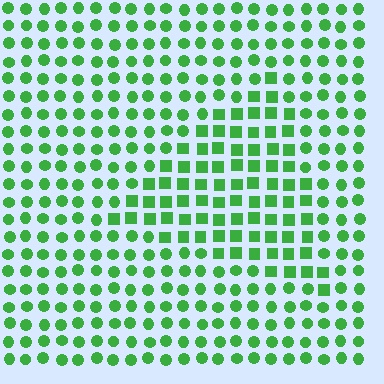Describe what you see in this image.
The image is filled with small green elements arranged in a uniform grid. A triangle-shaped region contains squares, while the surrounding area contains circles. The boundary is defined purely by the change in element shape.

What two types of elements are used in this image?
The image uses squares inside the triangle region and circles outside it.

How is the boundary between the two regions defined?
The boundary is defined by a change in element shape: squares inside vs. circles outside. All elements share the same color and spacing.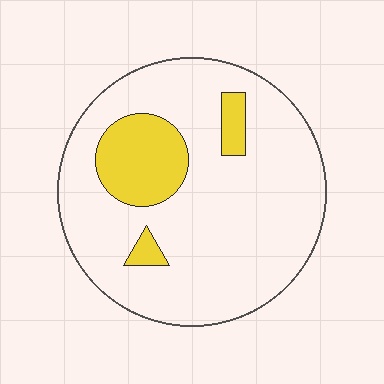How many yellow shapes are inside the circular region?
3.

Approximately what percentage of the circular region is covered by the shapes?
Approximately 15%.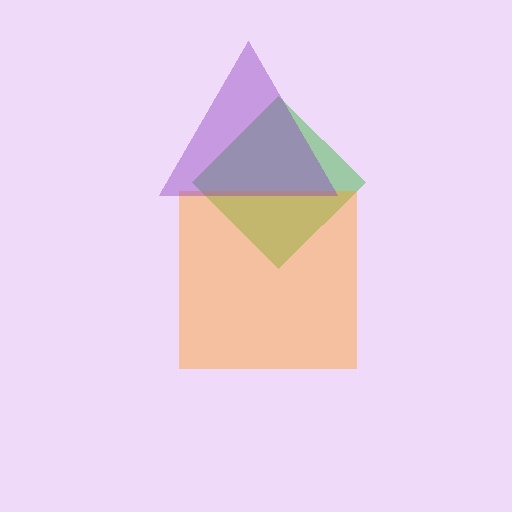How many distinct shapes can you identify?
There are 3 distinct shapes: a green diamond, an orange square, a purple triangle.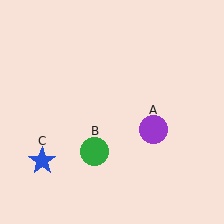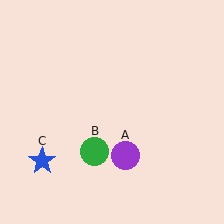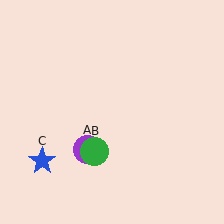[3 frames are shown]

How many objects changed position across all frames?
1 object changed position: purple circle (object A).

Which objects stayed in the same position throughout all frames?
Green circle (object B) and blue star (object C) remained stationary.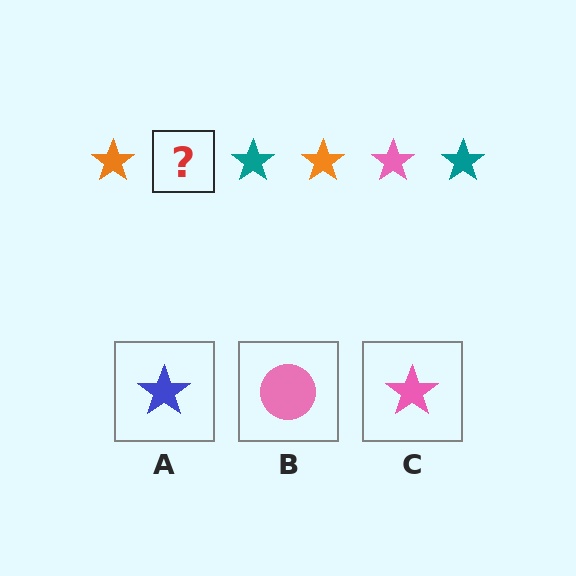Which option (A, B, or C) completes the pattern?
C.